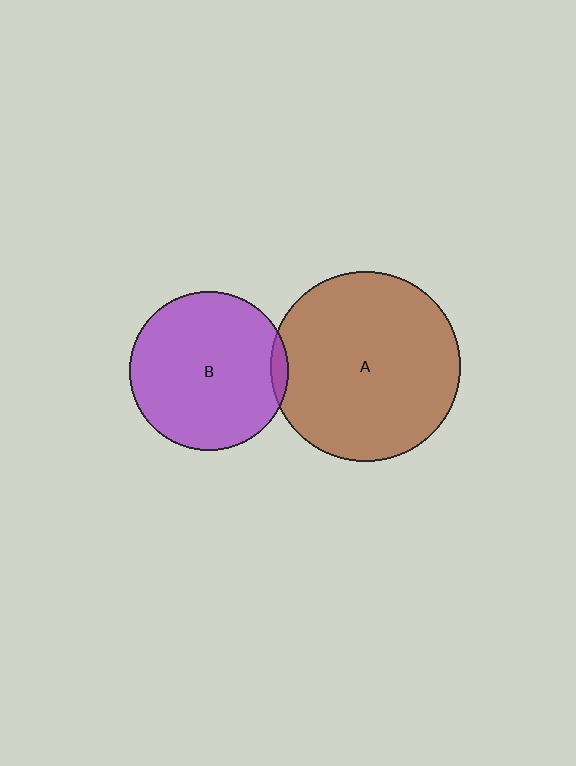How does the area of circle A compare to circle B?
Approximately 1.4 times.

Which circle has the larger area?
Circle A (brown).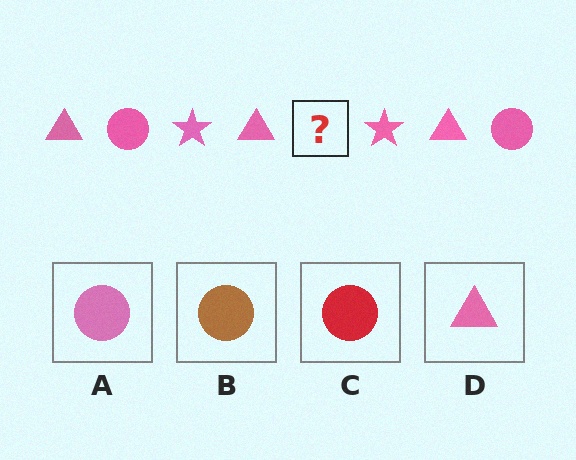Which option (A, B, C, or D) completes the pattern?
A.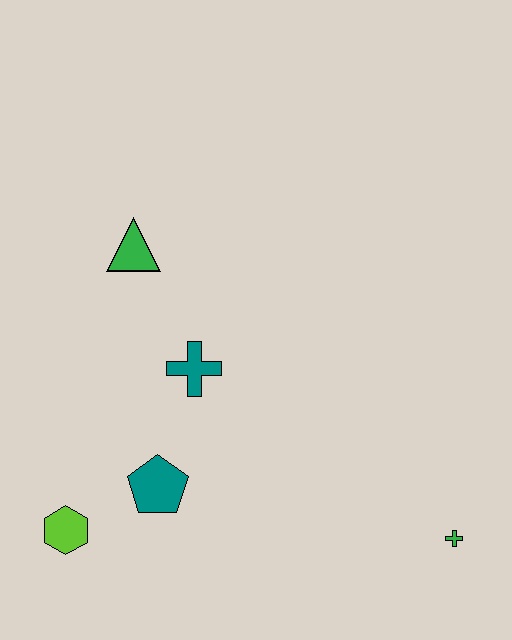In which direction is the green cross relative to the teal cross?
The green cross is to the right of the teal cross.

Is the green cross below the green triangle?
Yes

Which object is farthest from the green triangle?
The green cross is farthest from the green triangle.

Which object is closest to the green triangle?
The teal cross is closest to the green triangle.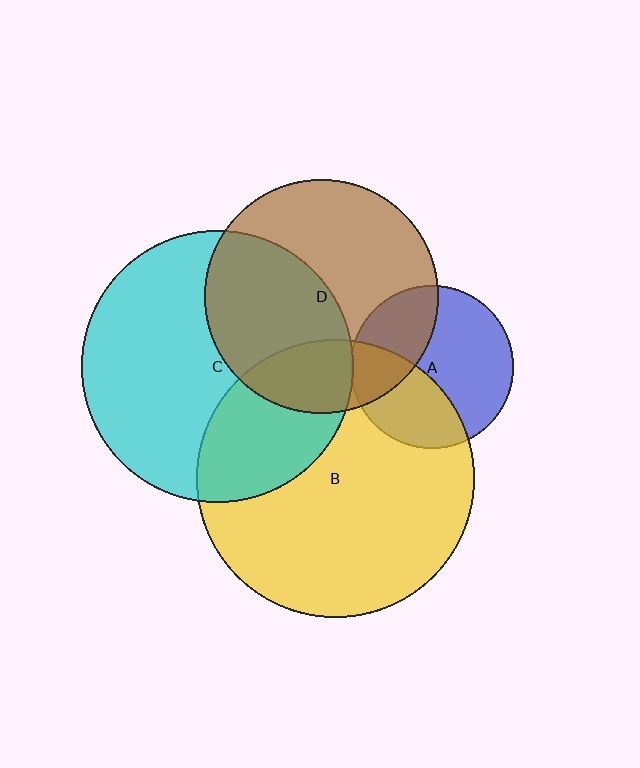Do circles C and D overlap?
Yes.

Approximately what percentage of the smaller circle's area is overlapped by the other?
Approximately 45%.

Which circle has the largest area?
Circle B (yellow).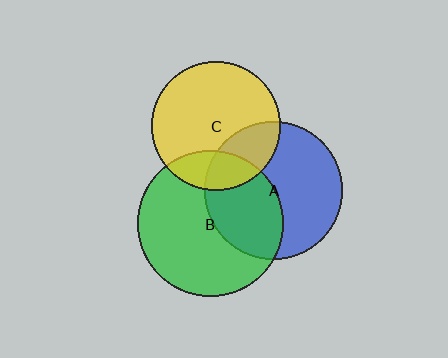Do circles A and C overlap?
Yes.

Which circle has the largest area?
Circle B (green).